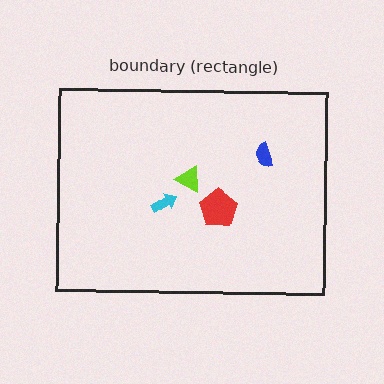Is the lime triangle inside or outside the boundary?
Inside.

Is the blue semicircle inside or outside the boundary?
Inside.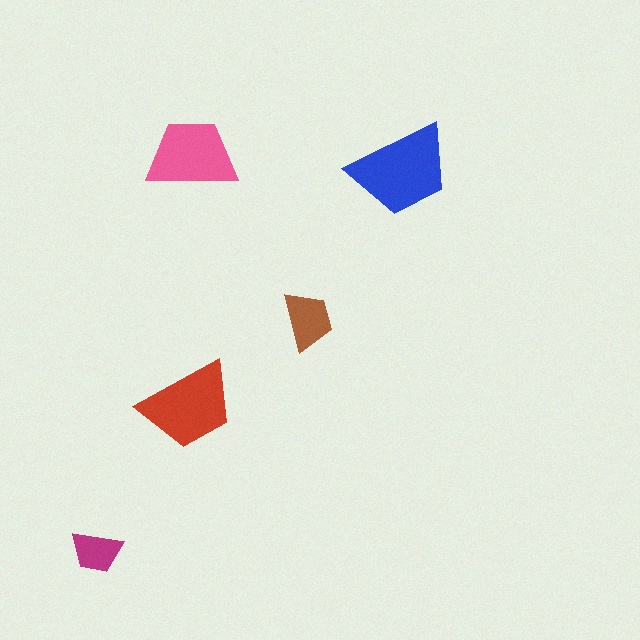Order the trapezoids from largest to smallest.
the blue one, the red one, the pink one, the brown one, the magenta one.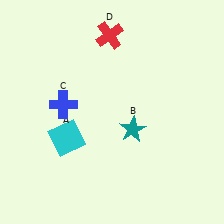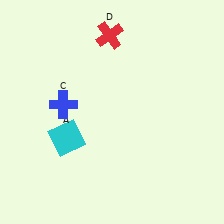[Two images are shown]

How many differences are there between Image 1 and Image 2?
There is 1 difference between the two images.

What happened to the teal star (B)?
The teal star (B) was removed in Image 2. It was in the bottom-right area of Image 1.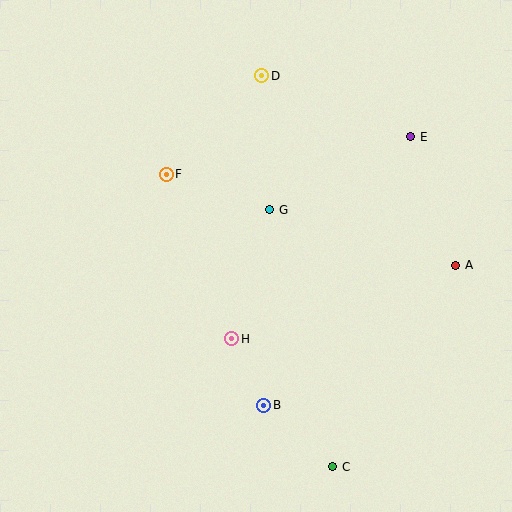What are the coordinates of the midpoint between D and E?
The midpoint between D and E is at (336, 106).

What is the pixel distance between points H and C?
The distance between H and C is 163 pixels.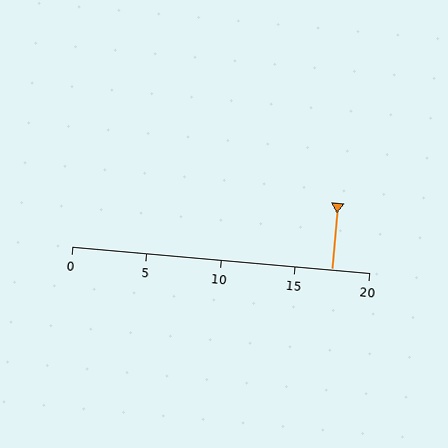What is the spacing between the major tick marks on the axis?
The major ticks are spaced 5 apart.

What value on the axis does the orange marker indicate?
The marker indicates approximately 17.5.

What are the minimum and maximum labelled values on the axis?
The axis runs from 0 to 20.